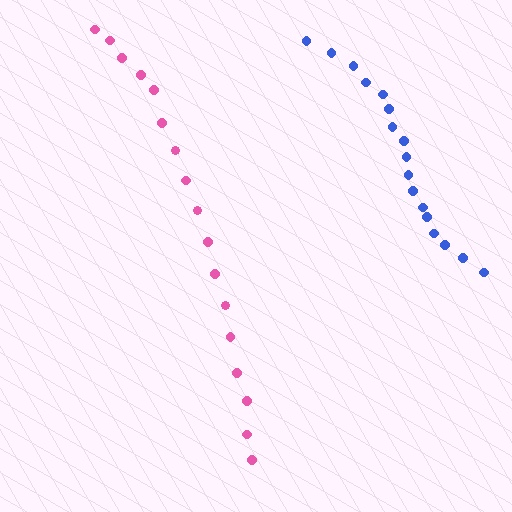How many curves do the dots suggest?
There are 2 distinct paths.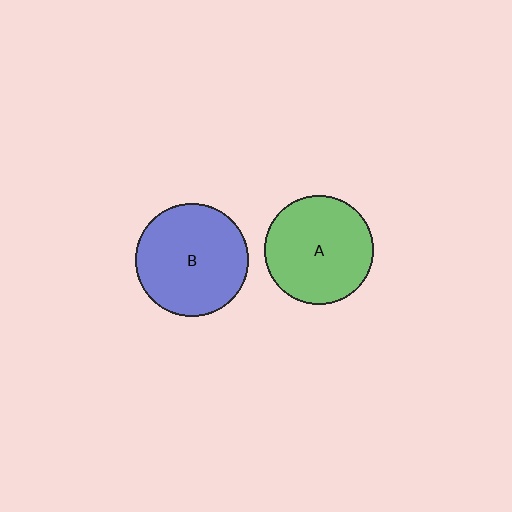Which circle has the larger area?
Circle B (blue).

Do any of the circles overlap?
No, none of the circles overlap.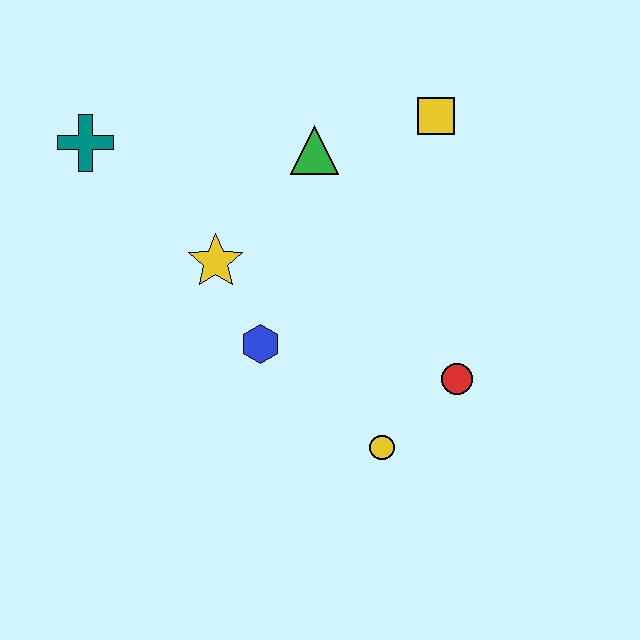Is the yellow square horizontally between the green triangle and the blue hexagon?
No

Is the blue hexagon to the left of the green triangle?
Yes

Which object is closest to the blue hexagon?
The yellow star is closest to the blue hexagon.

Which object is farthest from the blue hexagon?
The yellow square is farthest from the blue hexagon.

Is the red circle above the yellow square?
No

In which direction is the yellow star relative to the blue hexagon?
The yellow star is above the blue hexagon.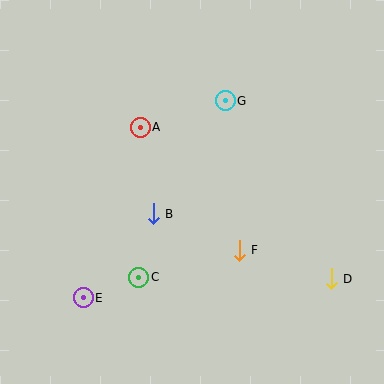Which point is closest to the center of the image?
Point B at (153, 214) is closest to the center.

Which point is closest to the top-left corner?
Point A is closest to the top-left corner.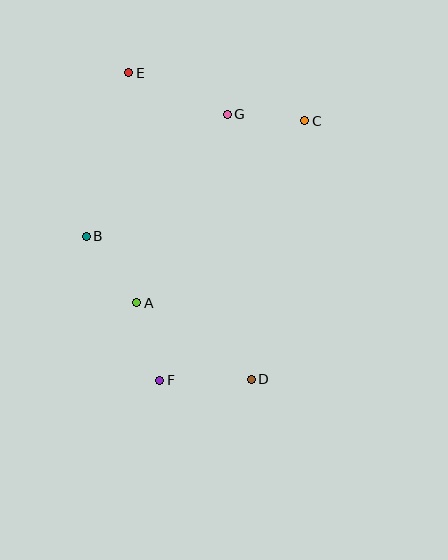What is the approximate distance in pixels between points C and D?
The distance between C and D is approximately 264 pixels.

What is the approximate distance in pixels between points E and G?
The distance between E and G is approximately 108 pixels.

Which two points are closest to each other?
Points C and G are closest to each other.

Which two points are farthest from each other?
Points D and E are farthest from each other.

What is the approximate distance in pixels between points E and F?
The distance between E and F is approximately 309 pixels.